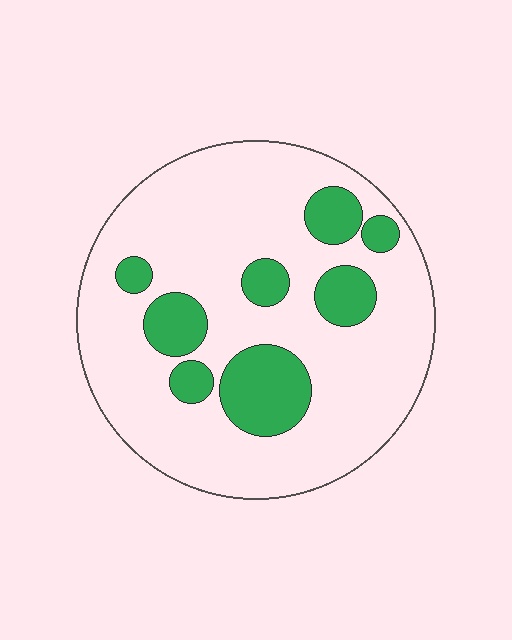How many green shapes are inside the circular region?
8.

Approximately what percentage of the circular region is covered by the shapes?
Approximately 20%.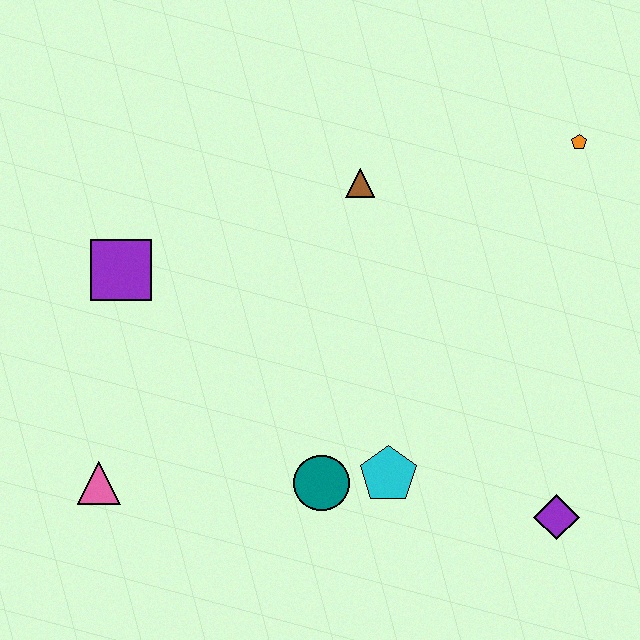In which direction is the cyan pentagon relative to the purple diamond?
The cyan pentagon is to the left of the purple diamond.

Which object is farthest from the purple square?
The purple diamond is farthest from the purple square.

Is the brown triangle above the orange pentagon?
No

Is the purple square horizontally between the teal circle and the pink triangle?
Yes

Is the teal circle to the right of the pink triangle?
Yes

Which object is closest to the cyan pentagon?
The teal circle is closest to the cyan pentagon.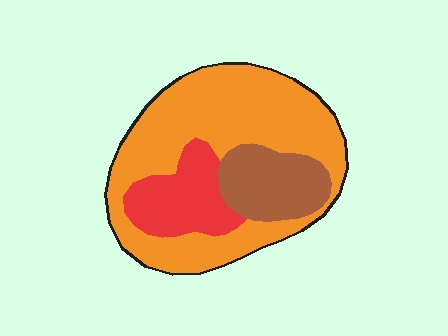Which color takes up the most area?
Orange, at roughly 65%.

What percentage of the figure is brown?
Brown takes up about one sixth (1/6) of the figure.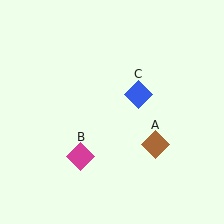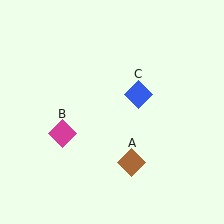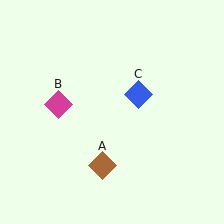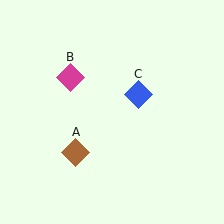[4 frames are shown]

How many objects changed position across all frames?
2 objects changed position: brown diamond (object A), magenta diamond (object B).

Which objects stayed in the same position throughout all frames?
Blue diamond (object C) remained stationary.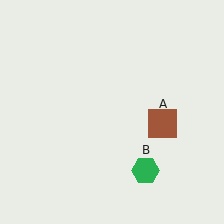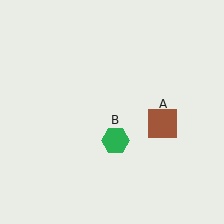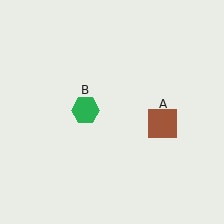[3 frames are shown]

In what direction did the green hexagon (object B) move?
The green hexagon (object B) moved up and to the left.